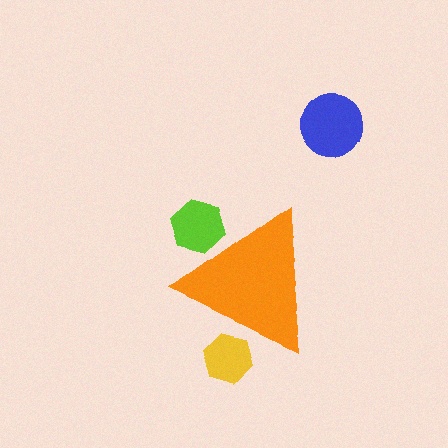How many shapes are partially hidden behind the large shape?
2 shapes are partially hidden.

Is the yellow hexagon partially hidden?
Yes, the yellow hexagon is partially hidden behind the orange triangle.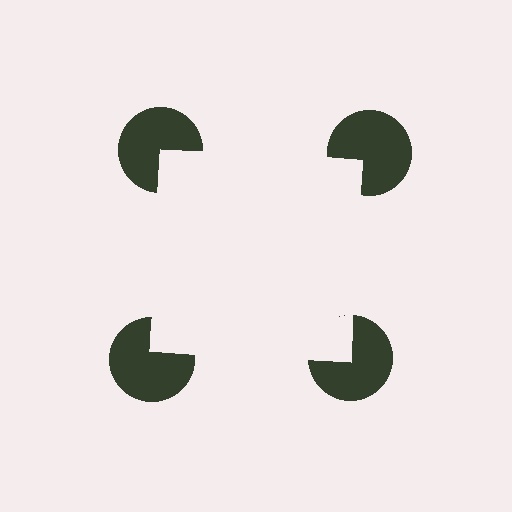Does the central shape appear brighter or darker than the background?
It typically appears slightly brighter than the background, even though no actual brightness change is drawn.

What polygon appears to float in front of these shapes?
An illusory square — its edges are inferred from the aligned wedge cuts in the pac-man discs, not physically drawn.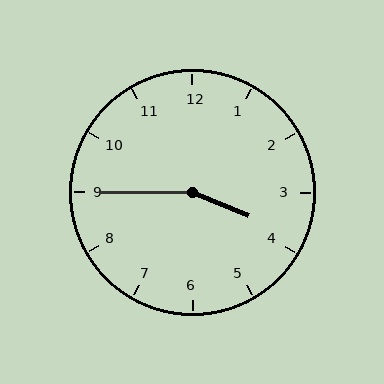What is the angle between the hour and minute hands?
Approximately 158 degrees.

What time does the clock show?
3:45.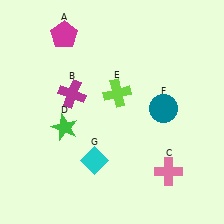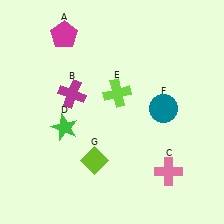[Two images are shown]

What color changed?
The diamond (G) changed from cyan in Image 1 to lime in Image 2.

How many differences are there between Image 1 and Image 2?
There is 1 difference between the two images.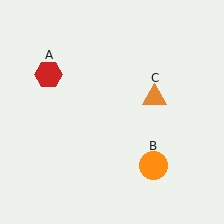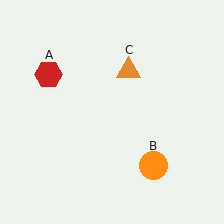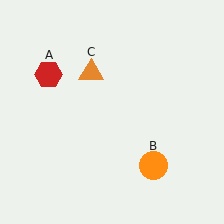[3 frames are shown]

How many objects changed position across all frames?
1 object changed position: orange triangle (object C).